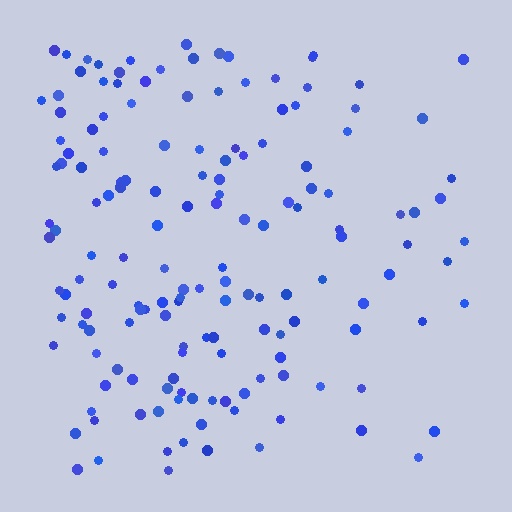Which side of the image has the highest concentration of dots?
The left.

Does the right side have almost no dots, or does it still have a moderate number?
Still a moderate number, just noticeably fewer than the left.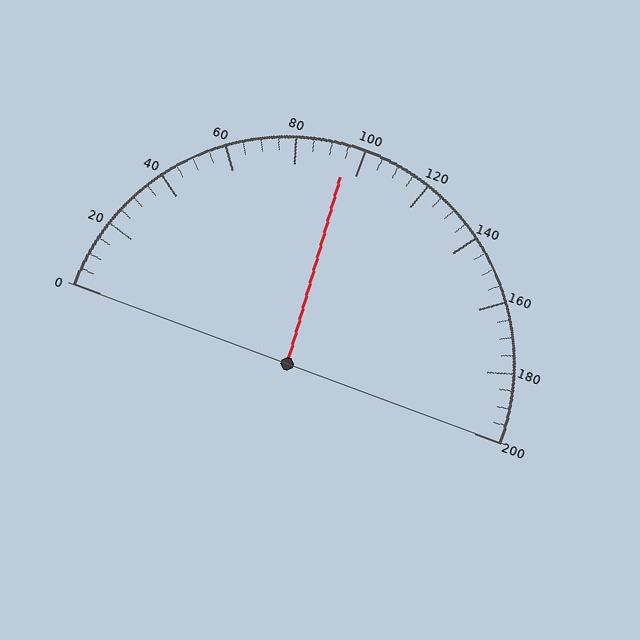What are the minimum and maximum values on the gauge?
The gauge ranges from 0 to 200.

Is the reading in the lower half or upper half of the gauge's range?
The reading is in the lower half of the range (0 to 200).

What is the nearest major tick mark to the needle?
The nearest major tick mark is 100.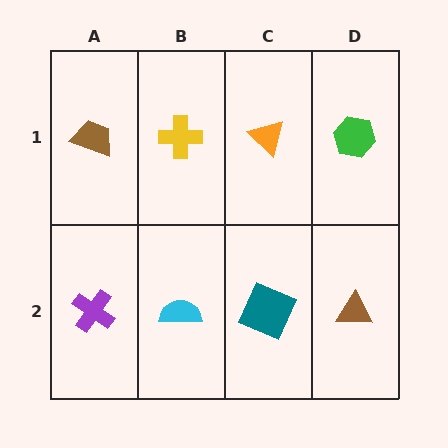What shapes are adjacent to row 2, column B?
A yellow cross (row 1, column B), a purple cross (row 2, column A), a teal square (row 2, column C).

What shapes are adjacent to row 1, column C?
A teal square (row 2, column C), a yellow cross (row 1, column B), a green hexagon (row 1, column D).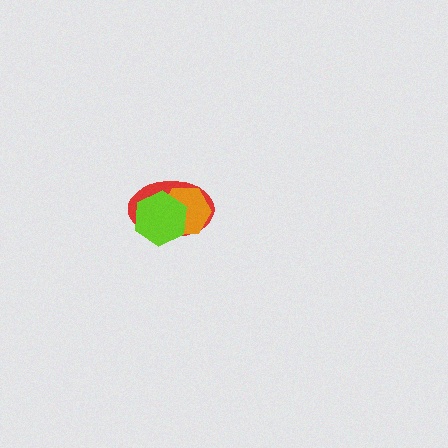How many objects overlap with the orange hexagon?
2 objects overlap with the orange hexagon.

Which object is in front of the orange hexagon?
The lime hexagon is in front of the orange hexagon.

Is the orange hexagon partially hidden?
Yes, it is partially covered by another shape.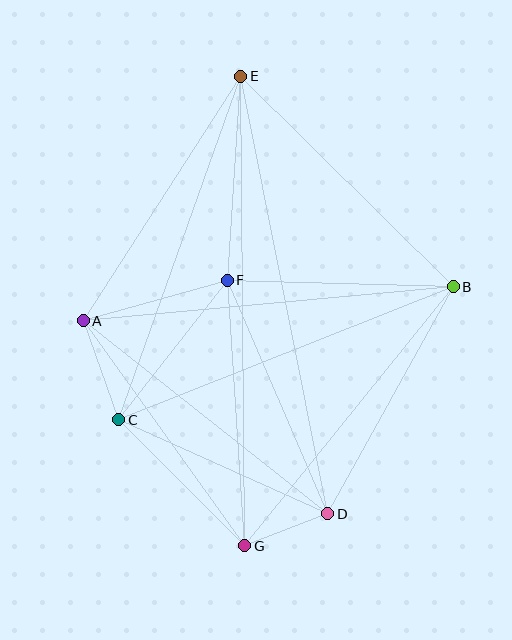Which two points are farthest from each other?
Points E and G are farthest from each other.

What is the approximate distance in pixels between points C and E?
The distance between C and E is approximately 365 pixels.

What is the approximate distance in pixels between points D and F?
The distance between D and F is approximately 254 pixels.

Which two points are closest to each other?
Points D and G are closest to each other.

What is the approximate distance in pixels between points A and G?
The distance between A and G is approximately 277 pixels.